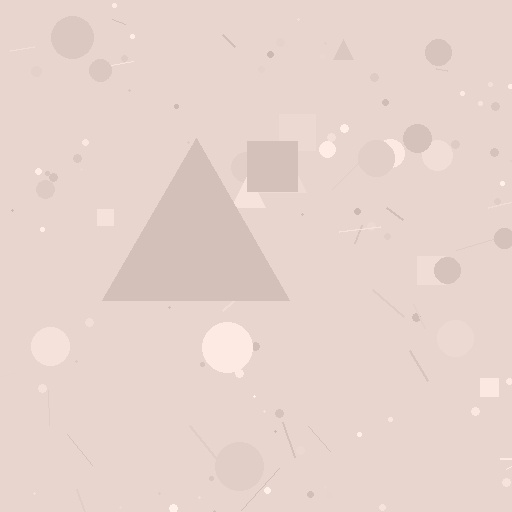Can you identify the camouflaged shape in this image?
The camouflaged shape is a triangle.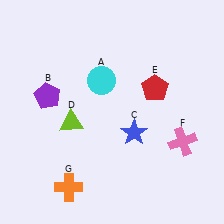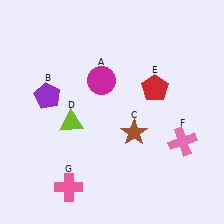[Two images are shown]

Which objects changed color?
A changed from cyan to magenta. C changed from blue to brown. G changed from orange to pink.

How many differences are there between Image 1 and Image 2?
There are 3 differences between the two images.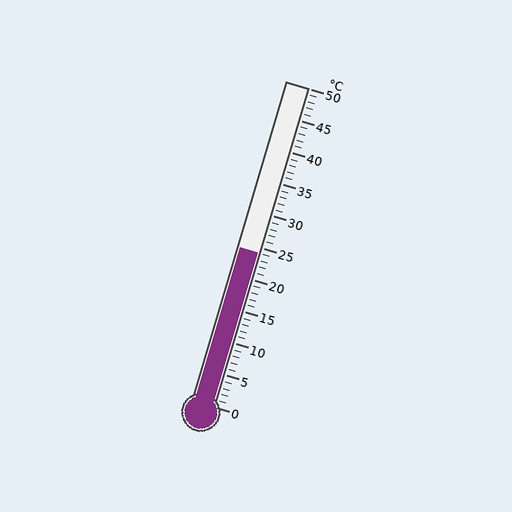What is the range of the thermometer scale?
The thermometer scale ranges from 0°C to 50°C.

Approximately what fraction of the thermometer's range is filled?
The thermometer is filled to approximately 50% of its range.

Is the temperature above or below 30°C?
The temperature is below 30°C.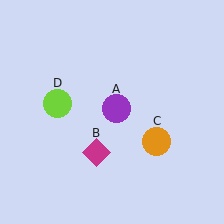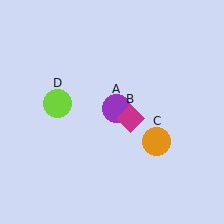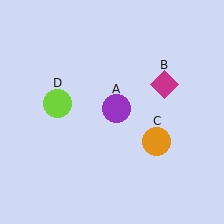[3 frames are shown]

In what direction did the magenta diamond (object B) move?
The magenta diamond (object B) moved up and to the right.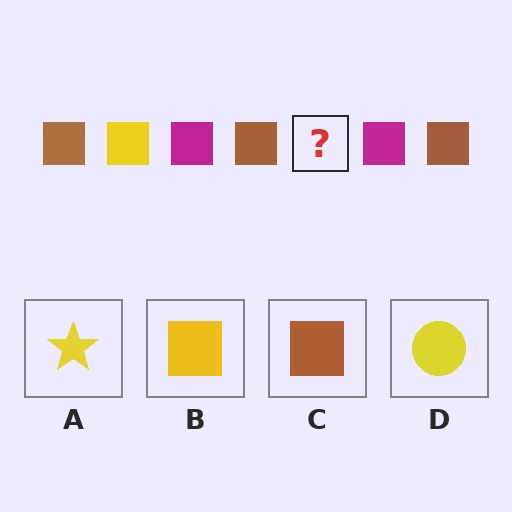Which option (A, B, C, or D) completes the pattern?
B.